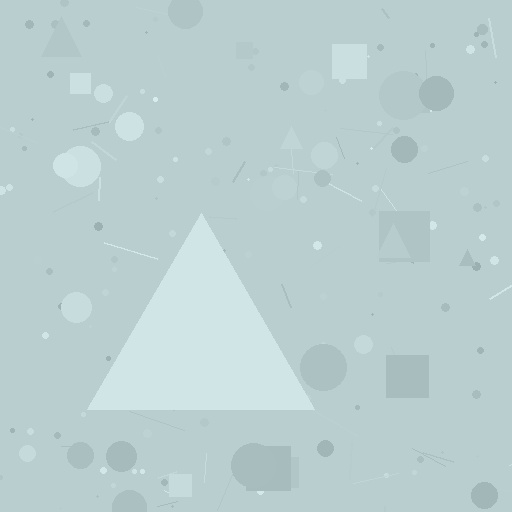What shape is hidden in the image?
A triangle is hidden in the image.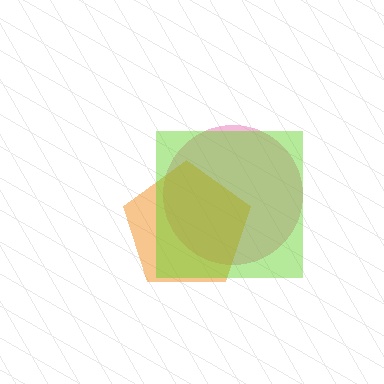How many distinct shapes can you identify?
There are 3 distinct shapes: a pink circle, an orange pentagon, a lime square.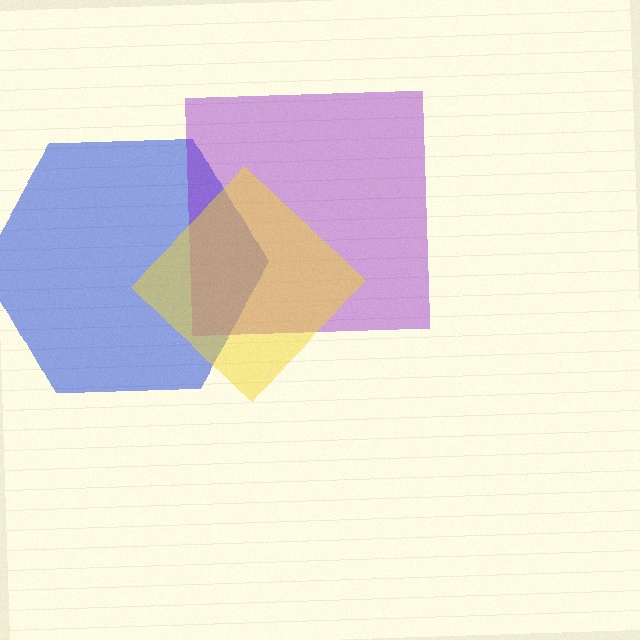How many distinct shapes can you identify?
There are 3 distinct shapes: a blue hexagon, a purple square, a yellow diamond.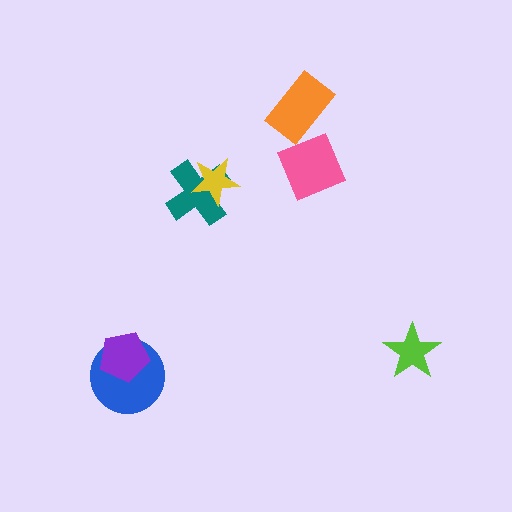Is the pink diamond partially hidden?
Yes, it is partially covered by another shape.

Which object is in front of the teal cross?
The yellow star is in front of the teal cross.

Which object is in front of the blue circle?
The purple pentagon is in front of the blue circle.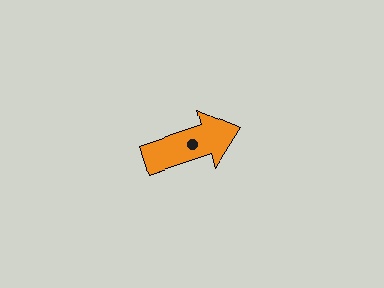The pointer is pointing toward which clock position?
Roughly 2 o'clock.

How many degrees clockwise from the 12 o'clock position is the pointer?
Approximately 72 degrees.